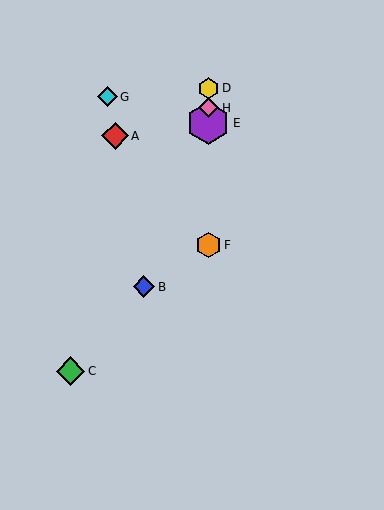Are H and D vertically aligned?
Yes, both are at x≈208.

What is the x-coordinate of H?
Object H is at x≈208.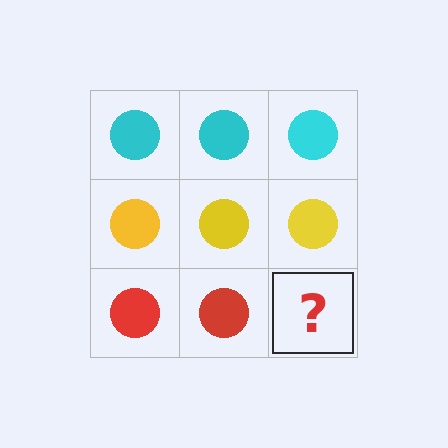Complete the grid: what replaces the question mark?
The question mark should be replaced with a red circle.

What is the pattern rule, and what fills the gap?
The rule is that each row has a consistent color. The gap should be filled with a red circle.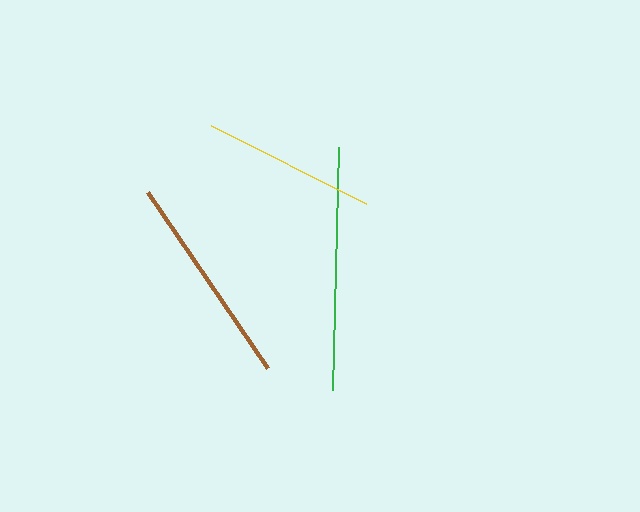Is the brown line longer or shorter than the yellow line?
The brown line is longer than the yellow line.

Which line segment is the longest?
The green line is the longest at approximately 243 pixels.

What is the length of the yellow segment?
The yellow segment is approximately 173 pixels long.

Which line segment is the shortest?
The yellow line is the shortest at approximately 173 pixels.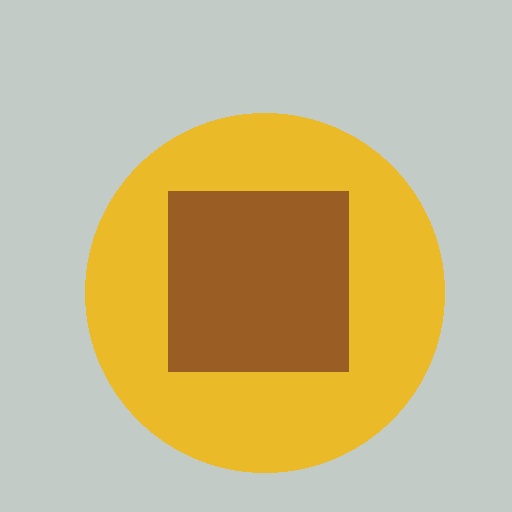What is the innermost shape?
The brown square.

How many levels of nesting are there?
2.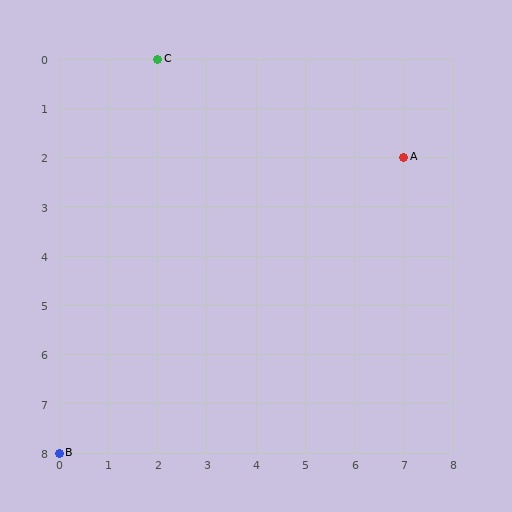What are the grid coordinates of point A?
Point A is at grid coordinates (7, 2).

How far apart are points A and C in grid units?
Points A and C are 5 columns and 2 rows apart (about 5.4 grid units diagonally).